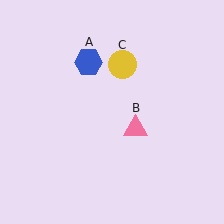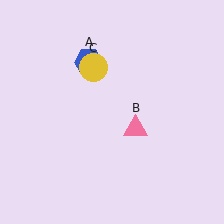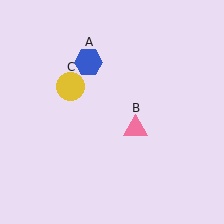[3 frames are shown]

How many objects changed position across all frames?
1 object changed position: yellow circle (object C).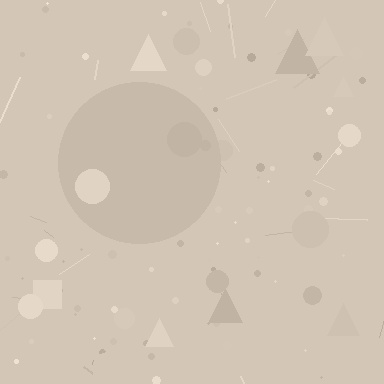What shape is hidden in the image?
A circle is hidden in the image.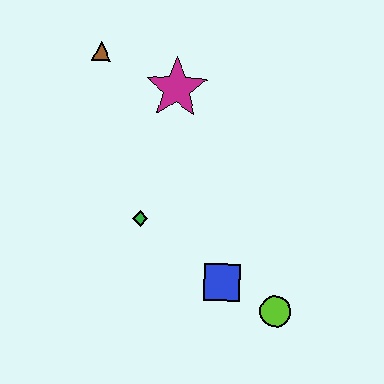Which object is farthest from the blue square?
The brown triangle is farthest from the blue square.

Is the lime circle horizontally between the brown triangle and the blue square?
No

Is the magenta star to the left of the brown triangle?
No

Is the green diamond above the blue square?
Yes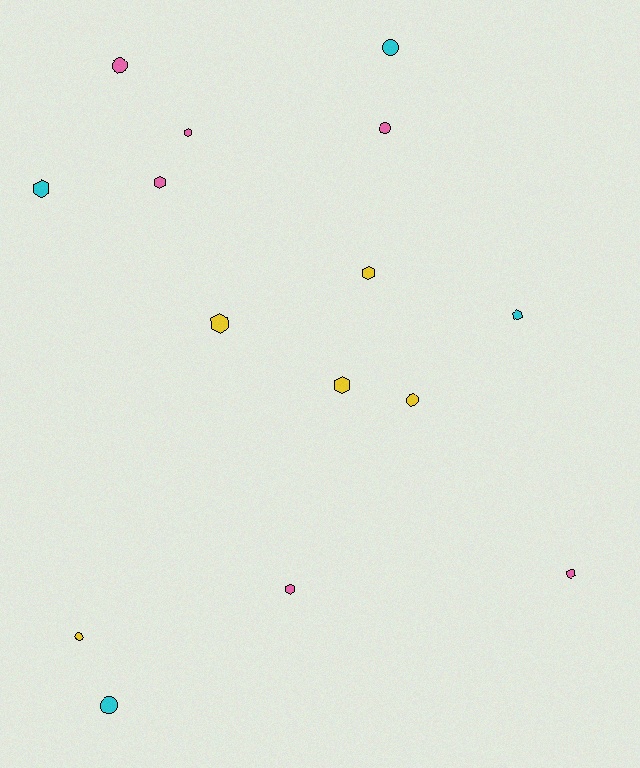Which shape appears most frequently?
Hexagon, with 9 objects.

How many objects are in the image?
There are 15 objects.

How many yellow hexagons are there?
There are 3 yellow hexagons.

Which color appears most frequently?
Pink, with 6 objects.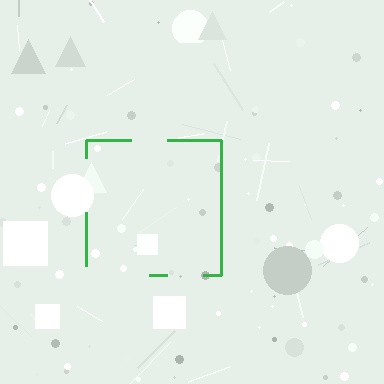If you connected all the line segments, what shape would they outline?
They would outline a square.